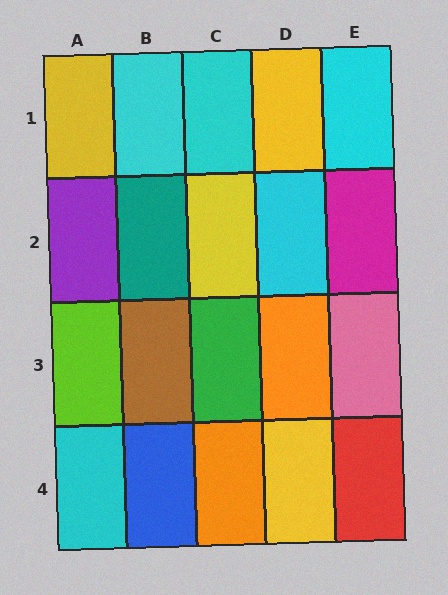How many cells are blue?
1 cell is blue.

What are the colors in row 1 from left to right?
Yellow, cyan, cyan, yellow, cyan.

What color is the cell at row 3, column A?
Lime.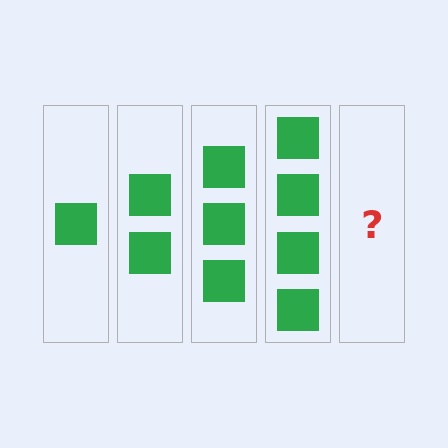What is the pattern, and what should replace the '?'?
The pattern is that each step adds one more square. The '?' should be 5 squares.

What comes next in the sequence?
The next element should be 5 squares.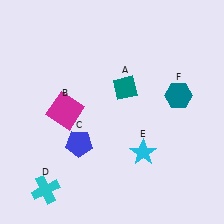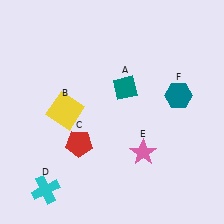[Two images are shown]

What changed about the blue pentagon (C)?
In Image 1, C is blue. In Image 2, it changed to red.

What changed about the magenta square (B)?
In Image 1, B is magenta. In Image 2, it changed to yellow.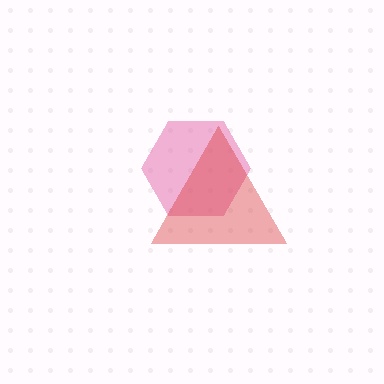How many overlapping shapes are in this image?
There are 2 overlapping shapes in the image.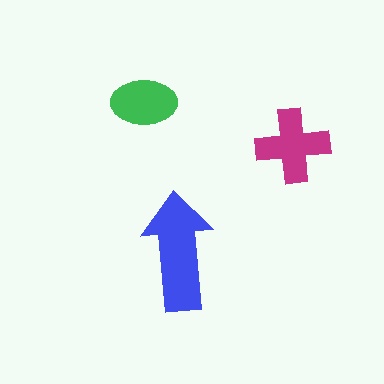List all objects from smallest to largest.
The green ellipse, the magenta cross, the blue arrow.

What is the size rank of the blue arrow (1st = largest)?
1st.